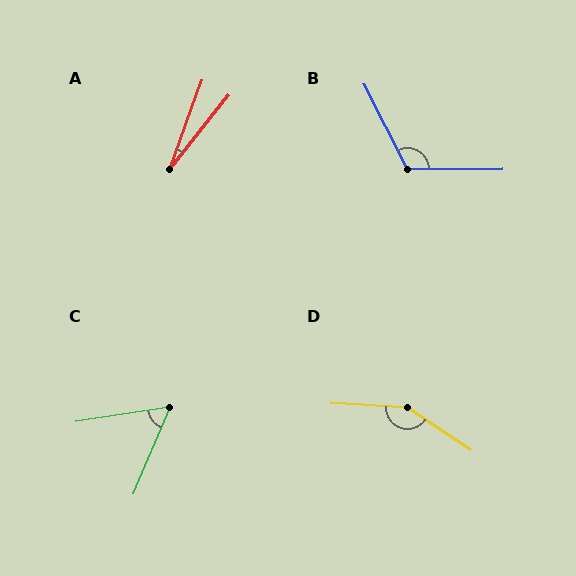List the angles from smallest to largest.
A (19°), C (58°), B (117°), D (150°).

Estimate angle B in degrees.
Approximately 117 degrees.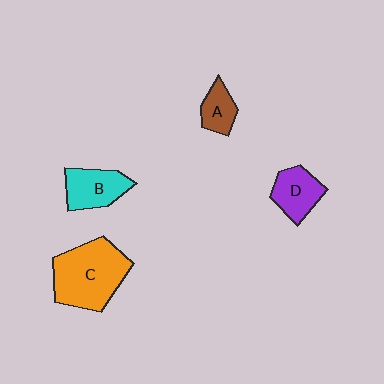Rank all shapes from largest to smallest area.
From largest to smallest: C (orange), B (cyan), D (purple), A (brown).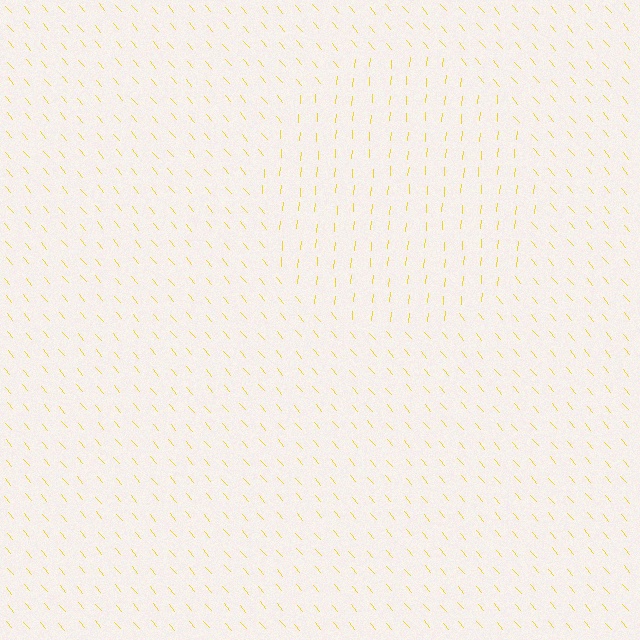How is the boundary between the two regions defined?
The boundary is defined purely by a change in line orientation (approximately 45 degrees difference). All lines are the same color and thickness.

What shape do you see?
I see a circle.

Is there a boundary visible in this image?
Yes, there is a texture boundary formed by a change in line orientation.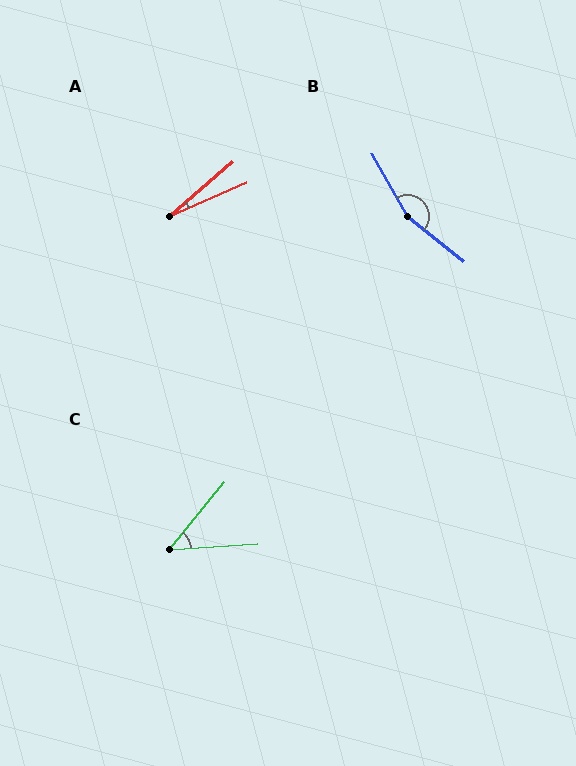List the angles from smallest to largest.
A (17°), C (47°), B (158°).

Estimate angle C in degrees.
Approximately 47 degrees.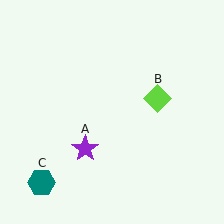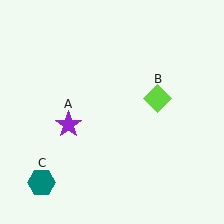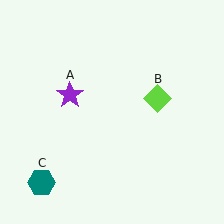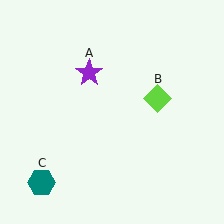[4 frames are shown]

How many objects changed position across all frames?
1 object changed position: purple star (object A).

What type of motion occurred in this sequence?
The purple star (object A) rotated clockwise around the center of the scene.